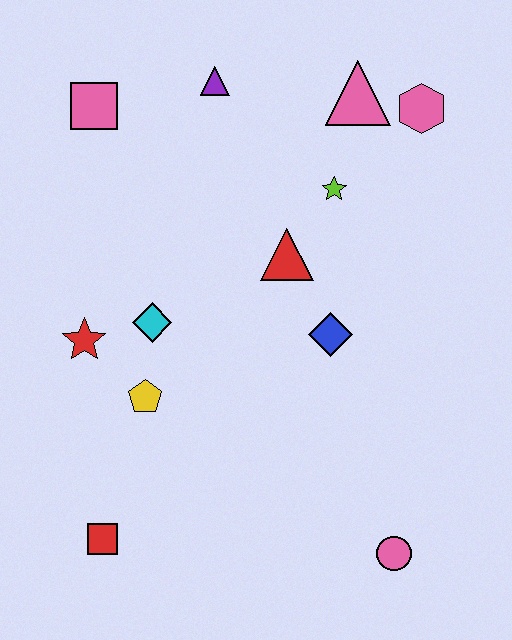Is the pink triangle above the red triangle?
Yes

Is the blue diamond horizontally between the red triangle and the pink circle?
Yes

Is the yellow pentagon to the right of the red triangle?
No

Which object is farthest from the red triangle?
The red square is farthest from the red triangle.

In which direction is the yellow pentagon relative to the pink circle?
The yellow pentagon is to the left of the pink circle.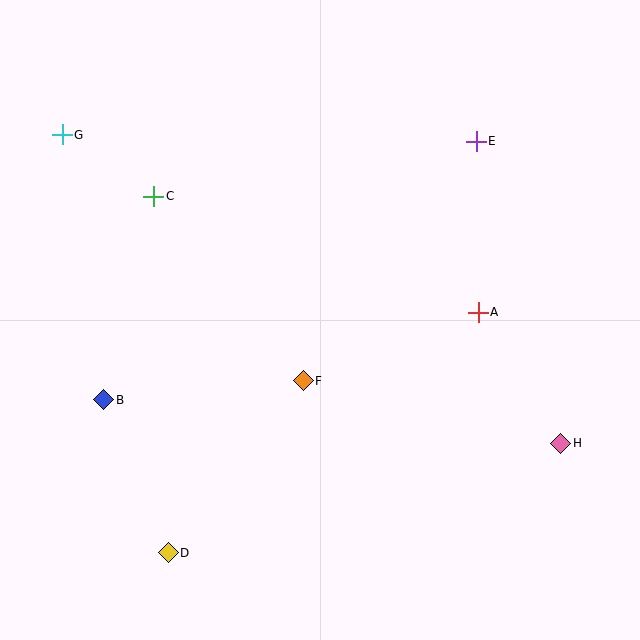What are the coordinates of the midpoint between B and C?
The midpoint between B and C is at (129, 298).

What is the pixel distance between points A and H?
The distance between A and H is 155 pixels.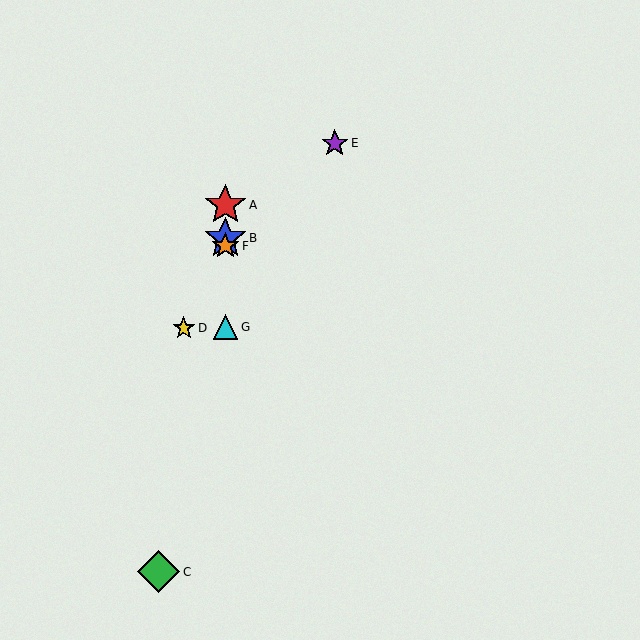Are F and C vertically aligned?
No, F is at x≈225 and C is at x≈158.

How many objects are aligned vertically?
4 objects (A, B, F, G) are aligned vertically.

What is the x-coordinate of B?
Object B is at x≈225.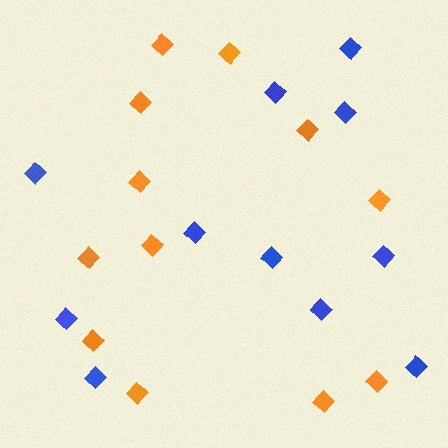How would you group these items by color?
There are 2 groups: one group of orange diamonds (12) and one group of blue diamonds (11).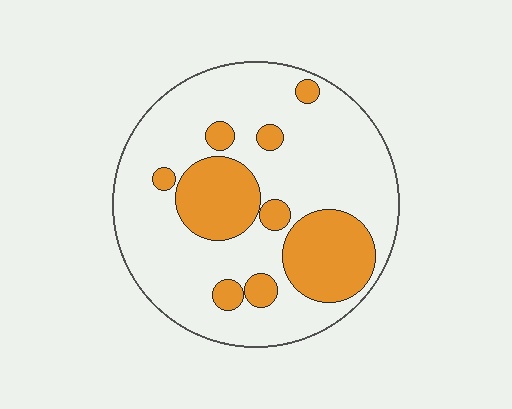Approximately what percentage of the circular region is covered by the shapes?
Approximately 25%.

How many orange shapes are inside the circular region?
9.